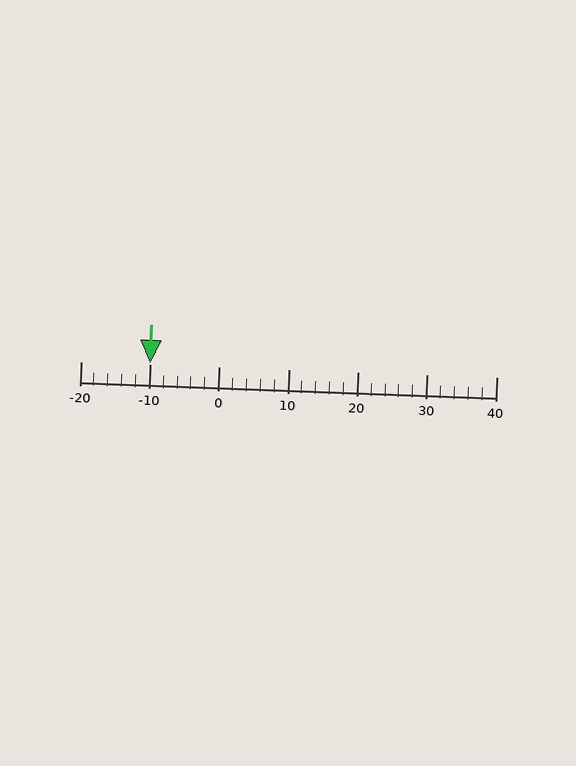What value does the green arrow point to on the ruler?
The green arrow points to approximately -10.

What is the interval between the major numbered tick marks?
The major tick marks are spaced 10 units apart.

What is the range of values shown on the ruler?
The ruler shows values from -20 to 40.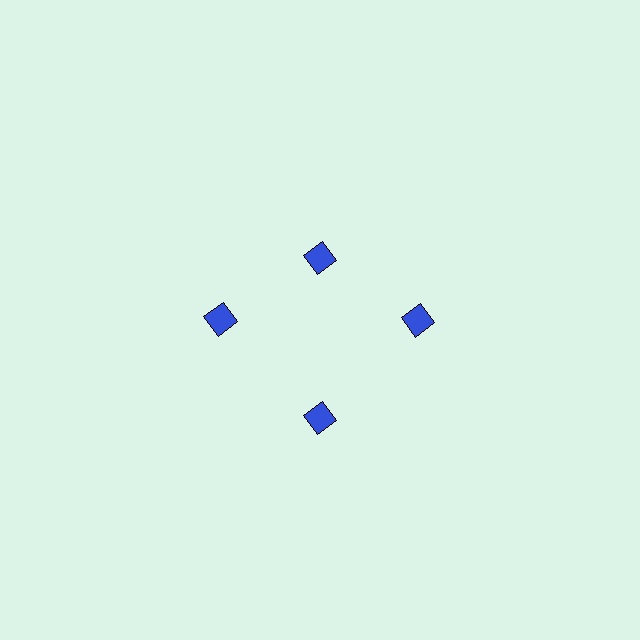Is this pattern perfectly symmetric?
No. The 4 blue diamonds are arranged in a ring, but one element near the 12 o'clock position is pulled inward toward the center, breaking the 4-fold rotational symmetry.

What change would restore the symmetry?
The symmetry would be restored by moving it outward, back onto the ring so that all 4 diamonds sit at equal angles and equal distance from the center.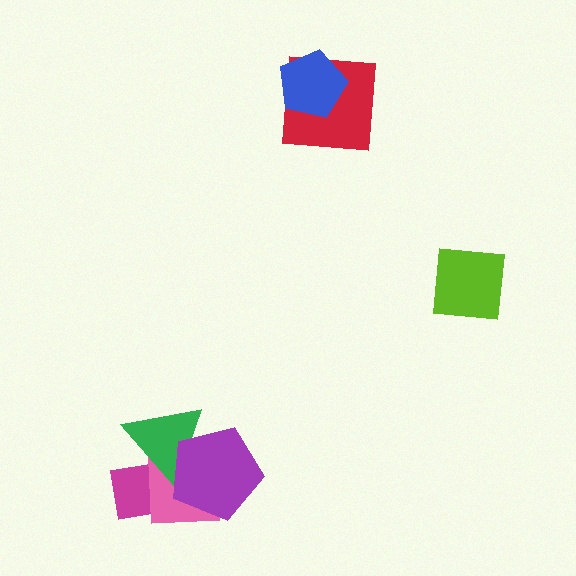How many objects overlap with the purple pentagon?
2 objects overlap with the purple pentagon.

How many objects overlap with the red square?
1 object overlaps with the red square.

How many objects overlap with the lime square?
0 objects overlap with the lime square.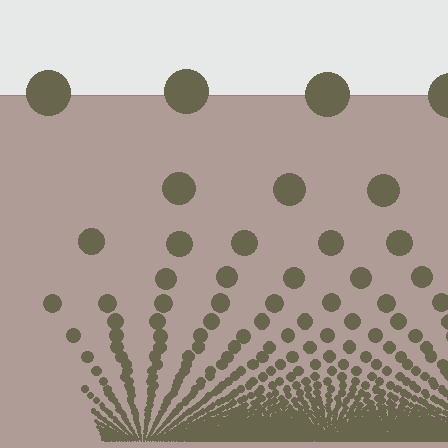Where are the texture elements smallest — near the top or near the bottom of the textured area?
Near the bottom.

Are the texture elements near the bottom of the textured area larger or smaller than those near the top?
Smaller. The gradient is inverted — elements near the bottom are smaller and denser.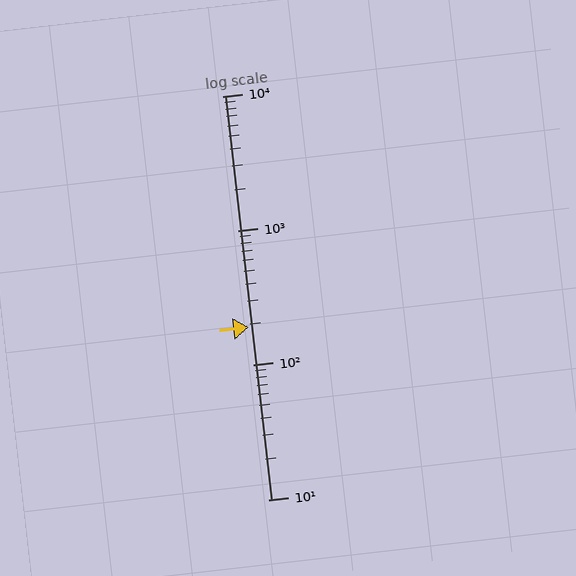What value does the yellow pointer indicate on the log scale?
The pointer indicates approximately 190.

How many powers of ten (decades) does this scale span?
The scale spans 3 decades, from 10 to 10000.